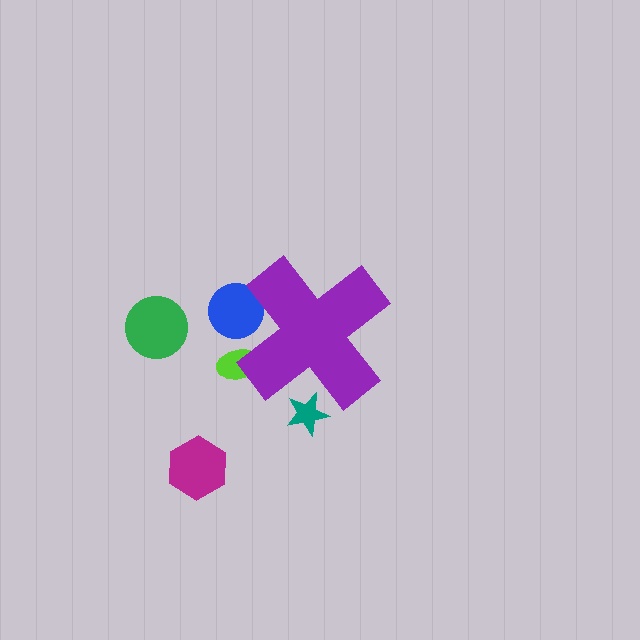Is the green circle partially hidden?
No, the green circle is fully visible.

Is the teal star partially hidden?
Yes, the teal star is partially hidden behind the purple cross.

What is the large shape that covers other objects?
A purple cross.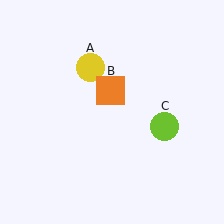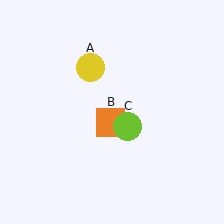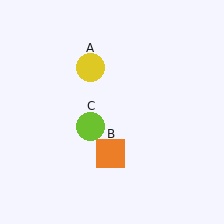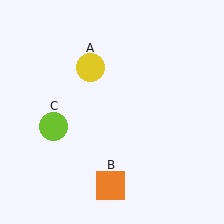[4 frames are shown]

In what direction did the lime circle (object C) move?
The lime circle (object C) moved left.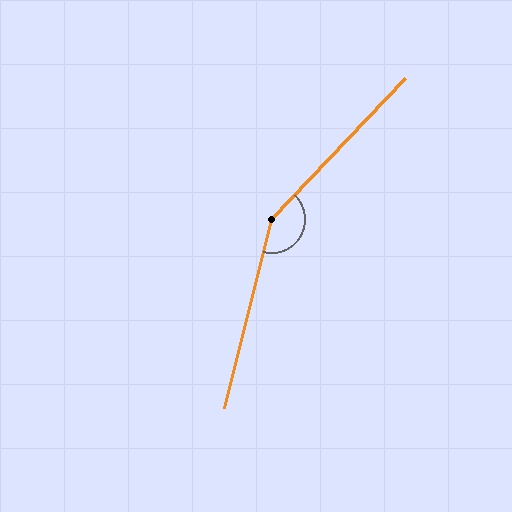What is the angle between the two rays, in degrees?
Approximately 151 degrees.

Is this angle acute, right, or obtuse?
It is obtuse.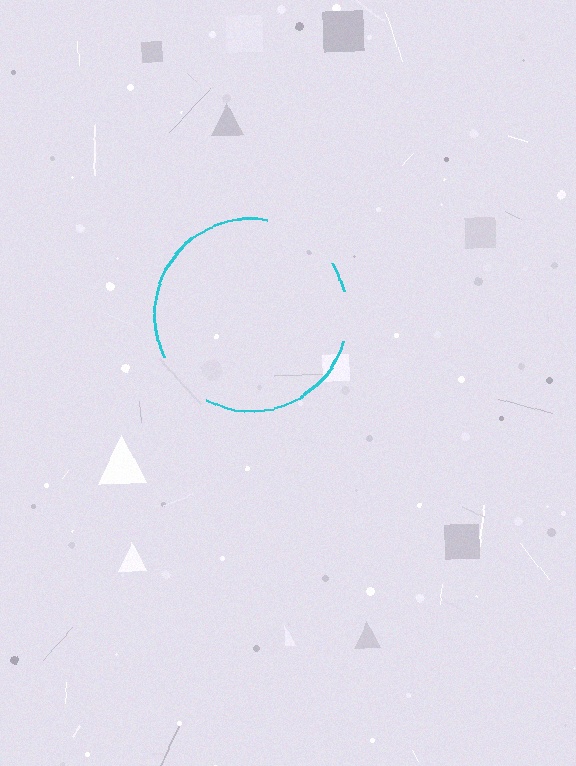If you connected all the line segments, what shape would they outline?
They would outline a circle.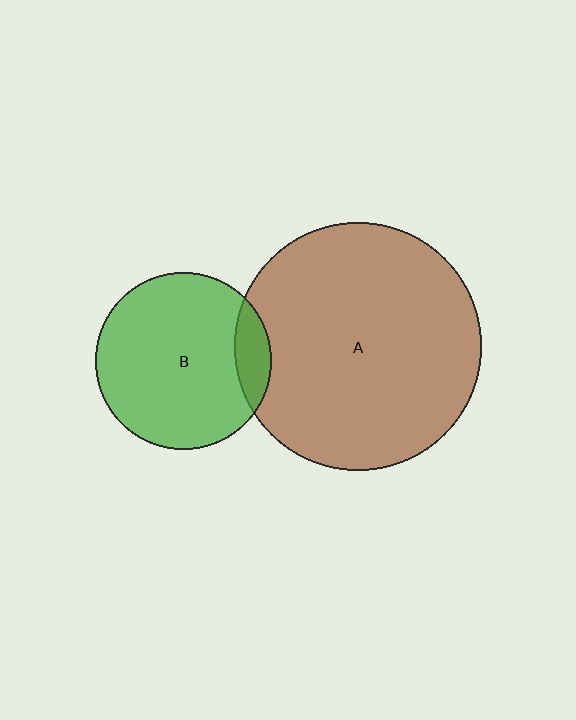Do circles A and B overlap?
Yes.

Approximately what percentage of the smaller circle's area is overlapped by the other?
Approximately 10%.